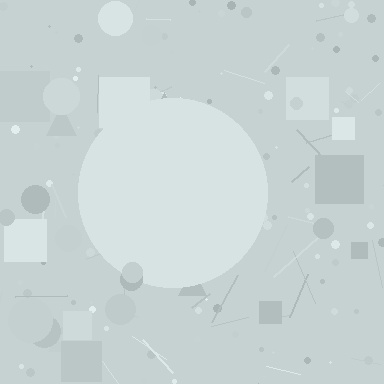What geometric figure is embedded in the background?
A circle is embedded in the background.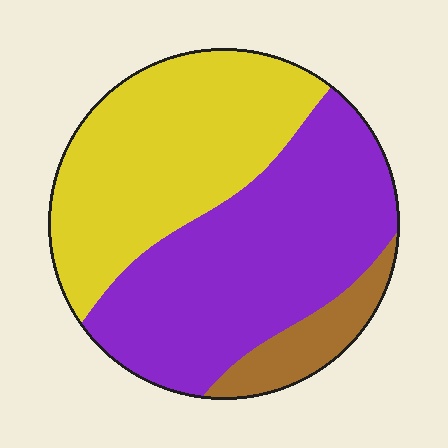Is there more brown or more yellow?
Yellow.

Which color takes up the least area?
Brown, at roughly 10%.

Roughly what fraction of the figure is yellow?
Yellow covers 42% of the figure.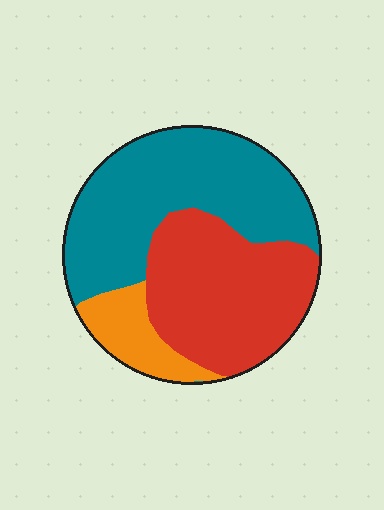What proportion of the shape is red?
Red covers about 40% of the shape.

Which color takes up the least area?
Orange, at roughly 10%.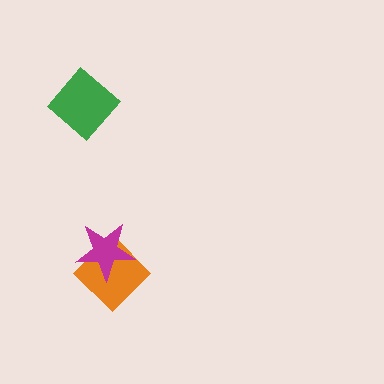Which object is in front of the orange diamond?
The magenta star is in front of the orange diamond.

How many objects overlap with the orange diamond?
1 object overlaps with the orange diamond.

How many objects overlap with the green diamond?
0 objects overlap with the green diamond.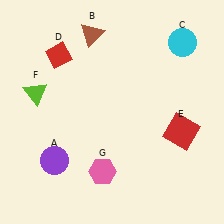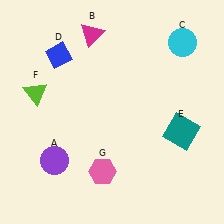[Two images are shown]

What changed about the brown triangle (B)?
In Image 1, B is brown. In Image 2, it changed to magenta.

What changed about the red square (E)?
In Image 1, E is red. In Image 2, it changed to teal.